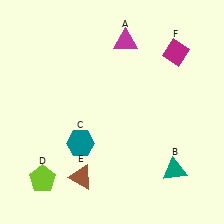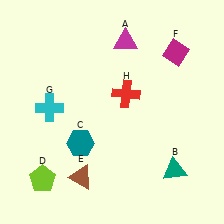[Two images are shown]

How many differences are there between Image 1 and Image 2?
There are 2 differences between the two images.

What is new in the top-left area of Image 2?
A cyan cross (G) was added in the top-left area of Image 2.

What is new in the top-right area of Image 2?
A red cross (H) was added in the top-right area of Image 2.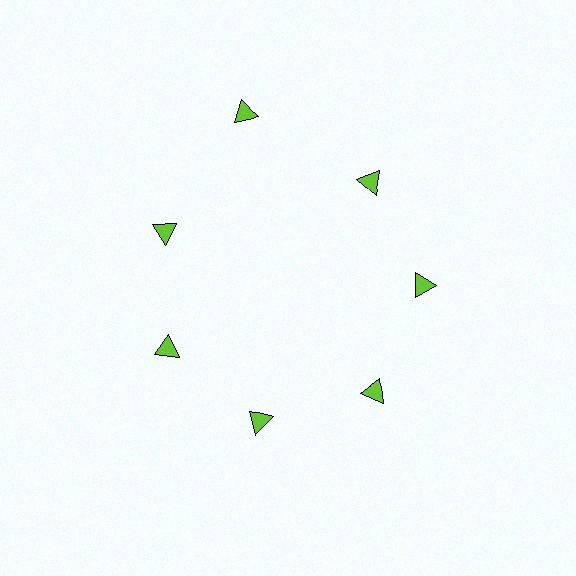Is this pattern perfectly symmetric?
No. The 7 lime triangles are arranged in a ring, but one element near the 12 o'clock position is pushed outward from the center, breaking the 7-fold rotational symmetry.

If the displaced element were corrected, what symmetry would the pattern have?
It would have 7-fold rotational symmetry — the pattern would map onto itself every 51 degrees.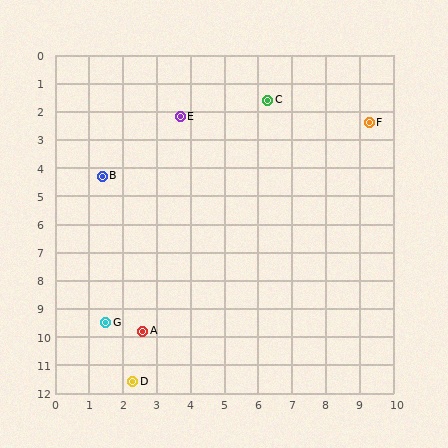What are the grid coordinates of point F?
Point F is at approximately (9.3, 2.4).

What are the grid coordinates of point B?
Point B is at approximately (1.4, 4.3).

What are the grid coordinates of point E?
Point E is at approximately (3.7, 2.2).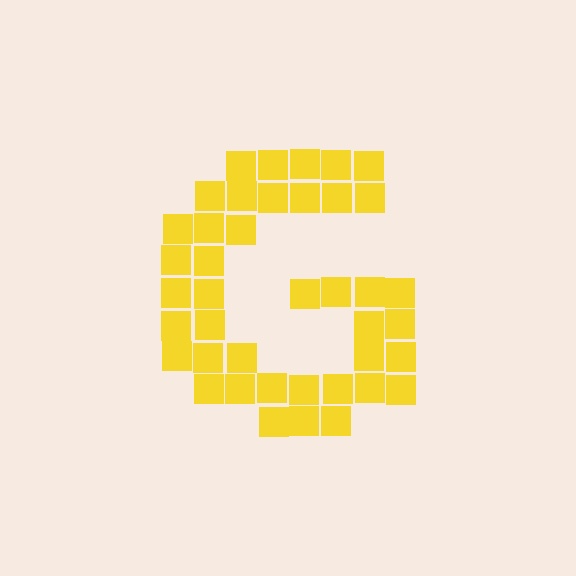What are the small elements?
The small elements are squares.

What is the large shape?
The large shape is the letter G.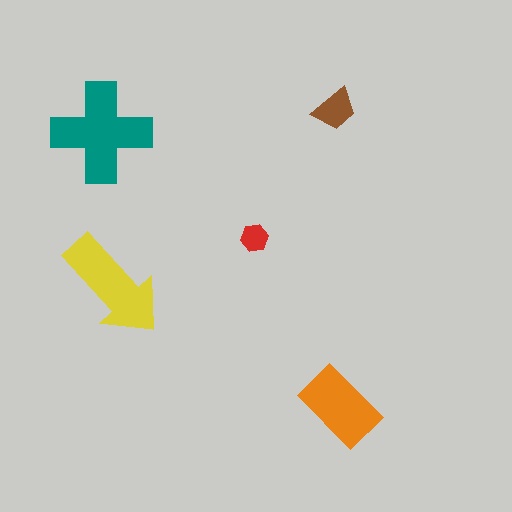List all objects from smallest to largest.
The red hexagon, the brown trapezoid, the orange rectangle, the yellow arrow, the teal cross.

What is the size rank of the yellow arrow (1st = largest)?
2nd.